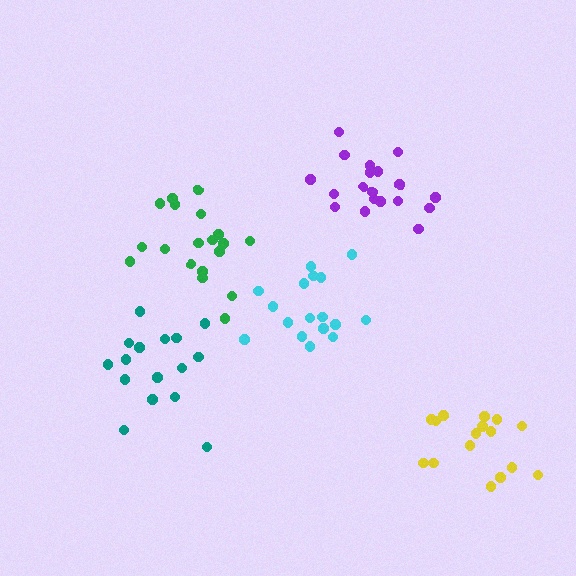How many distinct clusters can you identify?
There are 5 distinct clusters.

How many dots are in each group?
Group 1: 17 dots, Group 2: 16 dots, Group 3: 19 dots, Group 4: 16 dots, Group 5: 19 dots (87 total).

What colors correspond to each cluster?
The clusters are colored: cyan, teal, purple, yellow, green.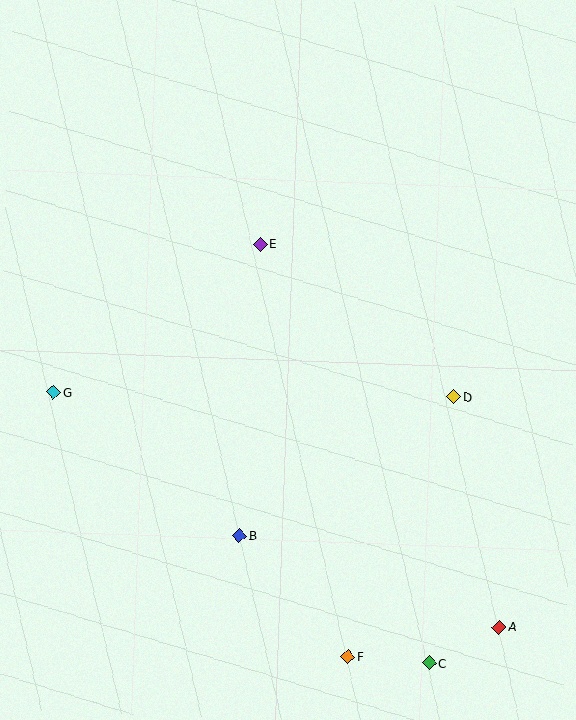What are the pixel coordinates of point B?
Point B is at (239, 536).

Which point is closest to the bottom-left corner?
Point B is closest to the bottom-left corner.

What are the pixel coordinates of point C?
Point C is at (429, 663).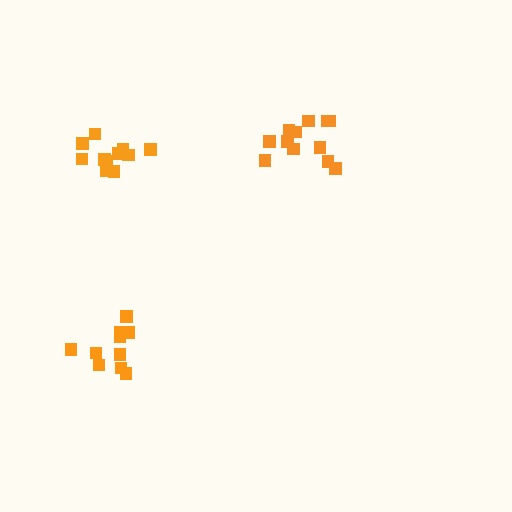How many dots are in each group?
Group 1: 11 dots, Group 2: 10 dots, Group 3: 12 dots (33 total).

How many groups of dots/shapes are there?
There are 3 groups.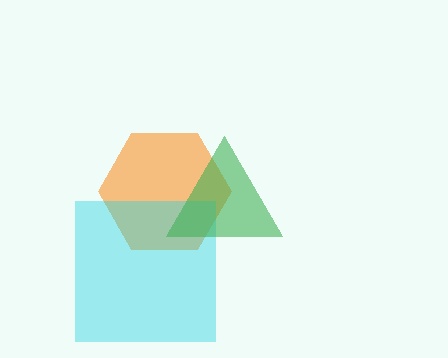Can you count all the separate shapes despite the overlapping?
Yes, there are 3 separate shapes.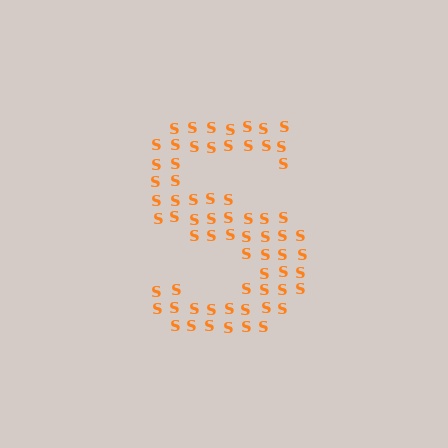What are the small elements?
The small elements are letter S's.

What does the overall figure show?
The overall figure shows the letter S.